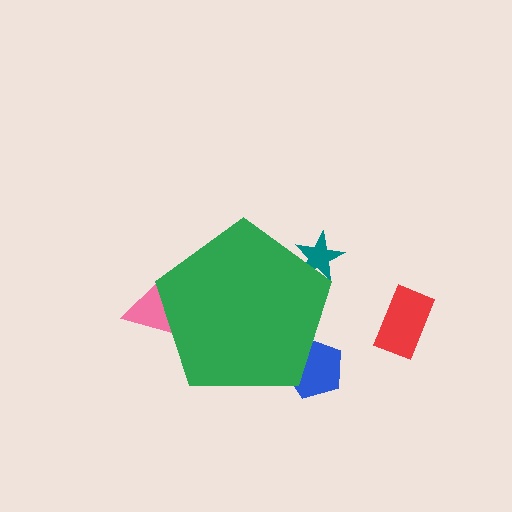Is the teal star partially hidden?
Yes, the teal star is partially hidden behind the green pentagon.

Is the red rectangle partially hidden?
No, the red rectangle is fully visible.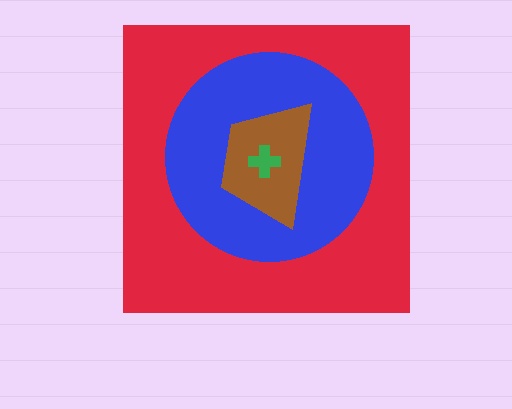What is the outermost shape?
The red square.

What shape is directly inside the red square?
The blue circle.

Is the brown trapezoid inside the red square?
Yes.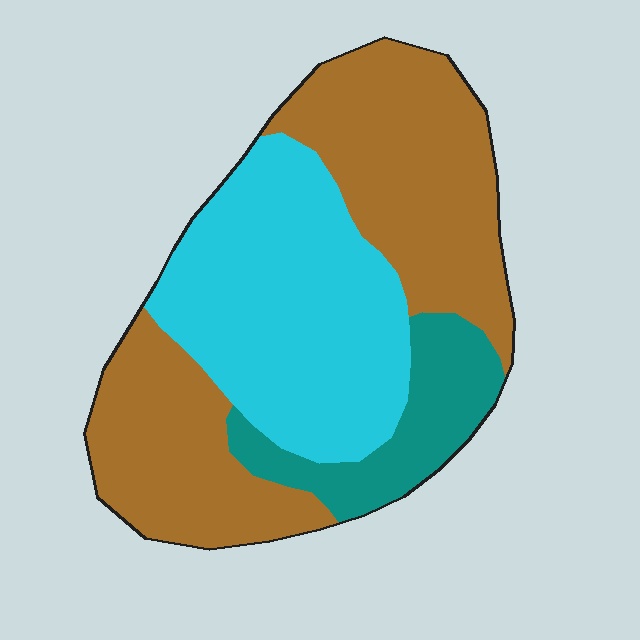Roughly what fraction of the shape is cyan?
Cyan takes up between a quarter and a half of the shape.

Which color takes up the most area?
Brown, at roughly 50%.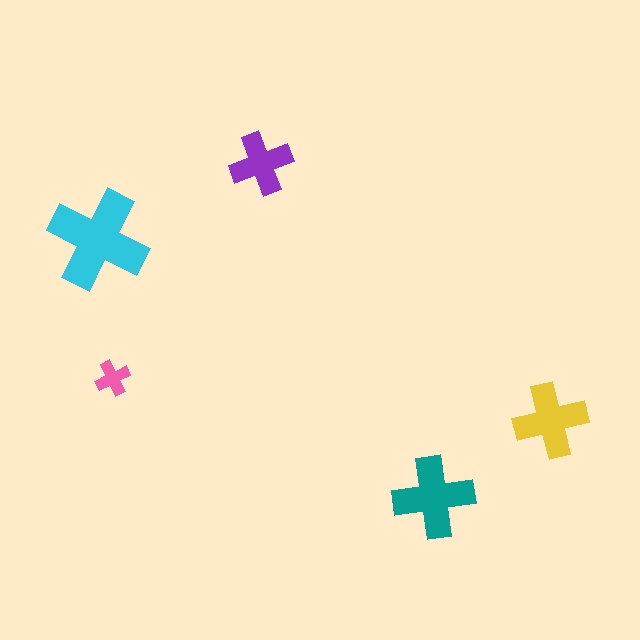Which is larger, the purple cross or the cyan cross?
The cyan one.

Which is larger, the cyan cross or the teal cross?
The cyan one.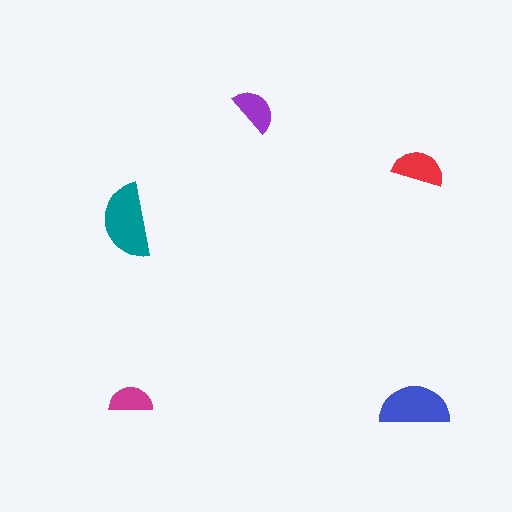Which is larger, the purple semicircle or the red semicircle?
The red one.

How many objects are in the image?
There are 5 objects in the image.